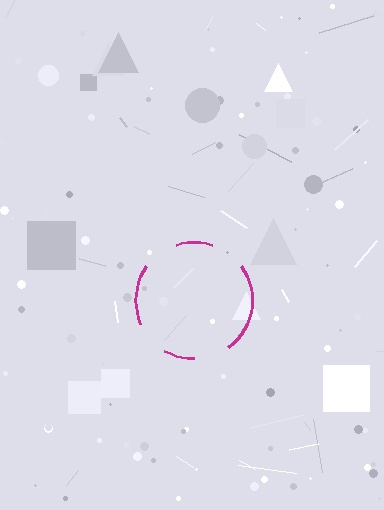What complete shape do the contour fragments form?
The contour fragments form a circle.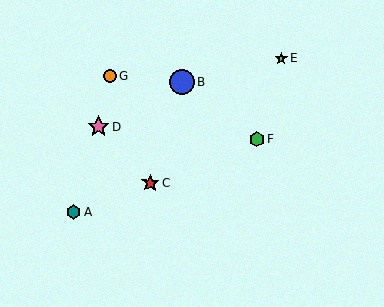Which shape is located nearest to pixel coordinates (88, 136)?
The pink star (labeled D) at (99, 127) is nearest to that location.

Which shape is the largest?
The blue circle (labeled B) is the largest.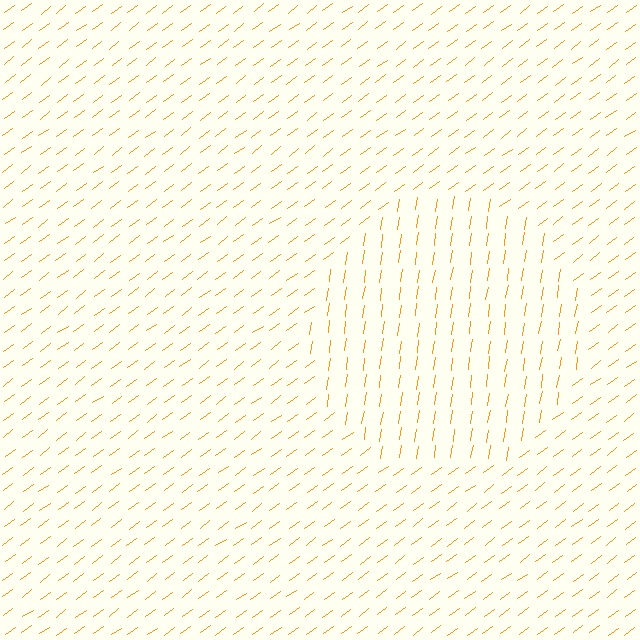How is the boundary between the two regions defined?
The boundary is defined purely by a change in line orientation (approximately 45 degrees difference). All lines are the same color and thickness.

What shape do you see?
I see a circle.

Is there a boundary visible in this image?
Yes, there is a texture boundary formed by a change in line orientation.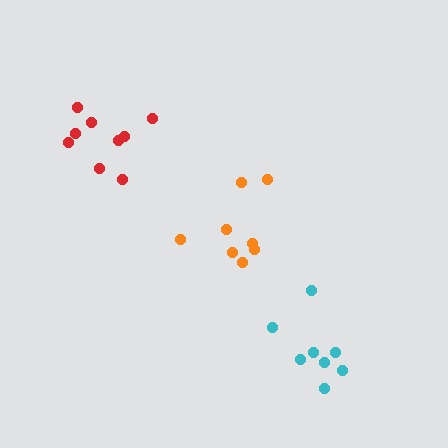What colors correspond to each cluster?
The clusters are colored: red, orange, cyan.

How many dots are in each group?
Group 1: 9 dots, Group 2: 8 dots, Group 3: 8 dots (25 total).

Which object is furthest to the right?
The cyan cluster is rightmost.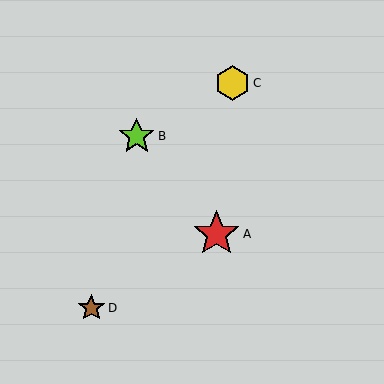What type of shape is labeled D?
Shape D is a brown star.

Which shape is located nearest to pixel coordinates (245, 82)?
The yellow hexagon (labeled C) at (233, 83) is nearest to that location.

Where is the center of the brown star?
The center of the brown star is at (91, 308).